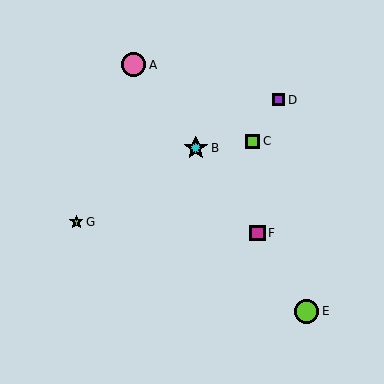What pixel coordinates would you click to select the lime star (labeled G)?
Click at (76, 222) to select the lime star G.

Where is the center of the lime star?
The center of the lime star is at (76, 222).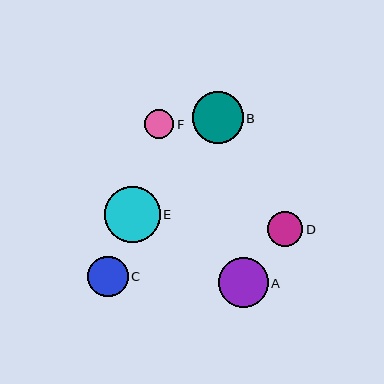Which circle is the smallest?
Circle F is the smallest with a size of approximately 29 pixels.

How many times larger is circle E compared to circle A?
Circle E is approximately 1.1 times the size of circle A.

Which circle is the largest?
Circle E is the largest with a size of approximately 56 pixels.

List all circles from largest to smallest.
From largest to smallest: E, B, A, C, D, F.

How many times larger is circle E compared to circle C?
Circle E is approximately 1.4 times the size of circle C.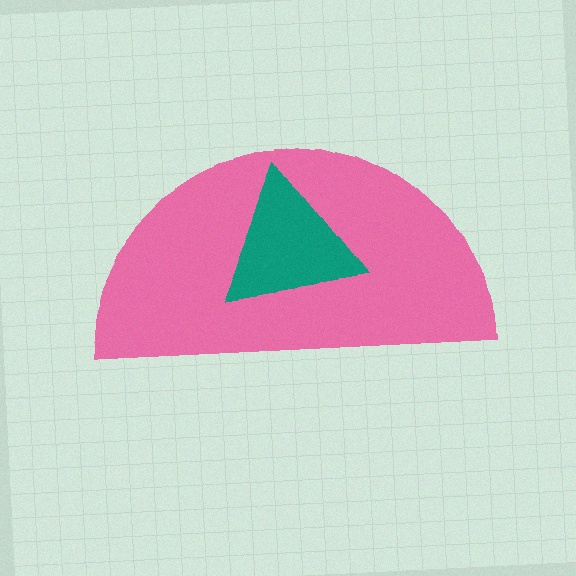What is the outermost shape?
The pink semicircle.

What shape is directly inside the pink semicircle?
The teal triangle.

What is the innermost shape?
The teal triangle.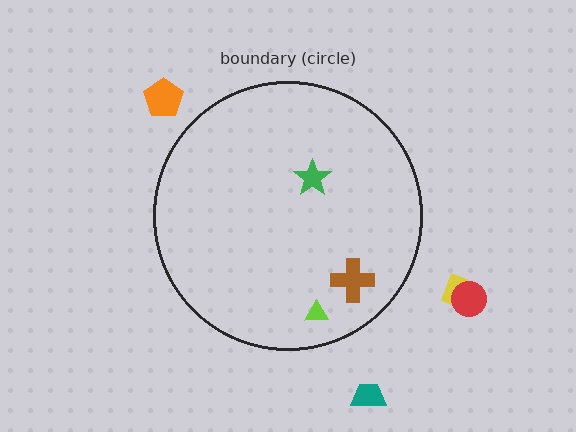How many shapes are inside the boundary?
3 inside, 4 outside.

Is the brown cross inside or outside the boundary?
Inside.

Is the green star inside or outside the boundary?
Inside.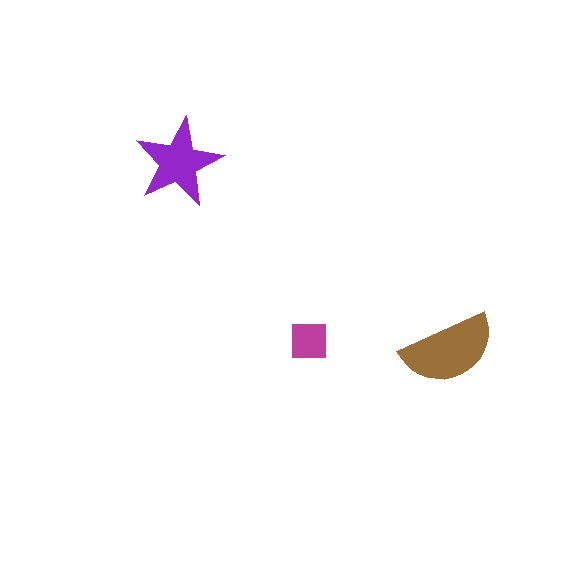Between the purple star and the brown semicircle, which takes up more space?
The brown semicircle.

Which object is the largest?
The brown semicircle.